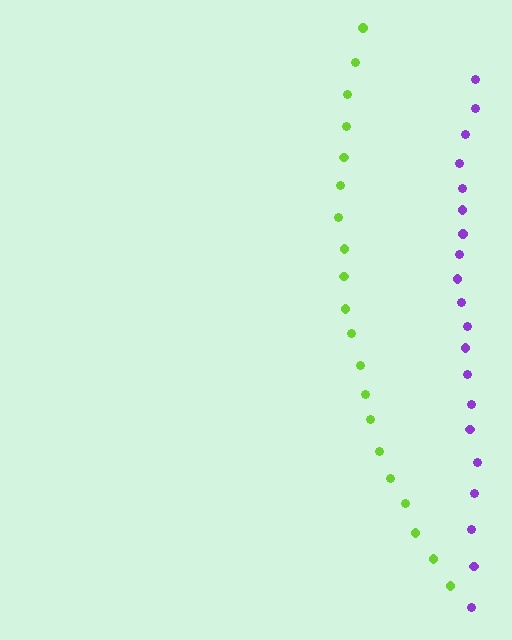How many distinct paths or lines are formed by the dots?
There are 2 distinct paths.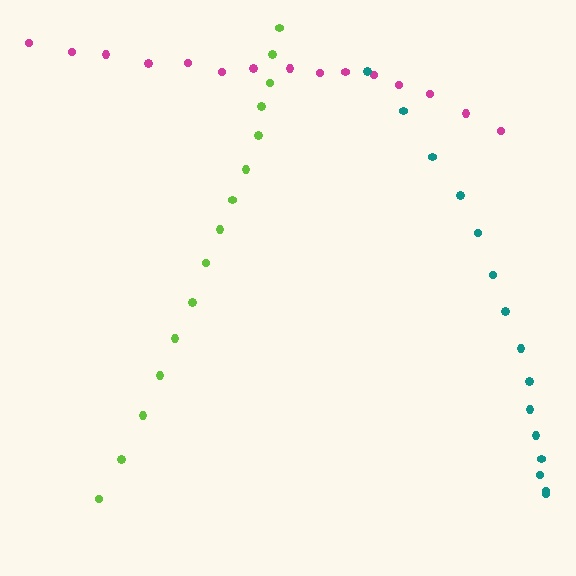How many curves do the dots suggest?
There are 3 distinct paths.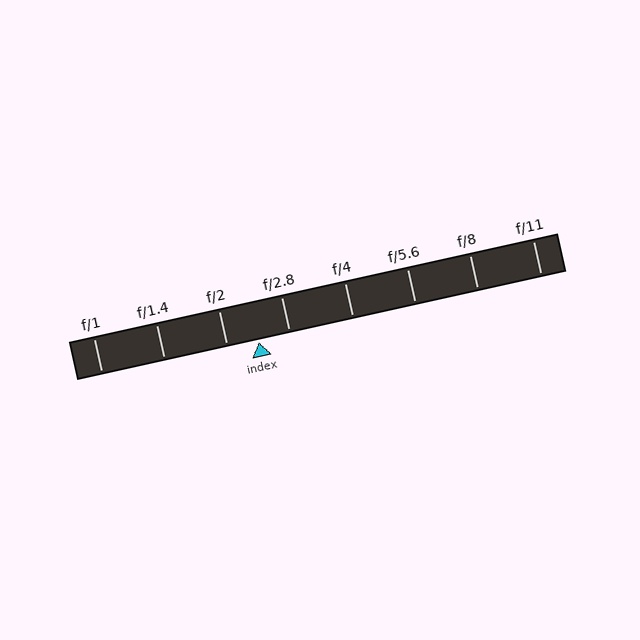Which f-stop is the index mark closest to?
The index mark is closest to f/2.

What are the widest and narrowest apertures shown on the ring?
The widest aperture shown is f/1 and the narrowest is f/11.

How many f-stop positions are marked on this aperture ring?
There are 8 f-stop positions marked.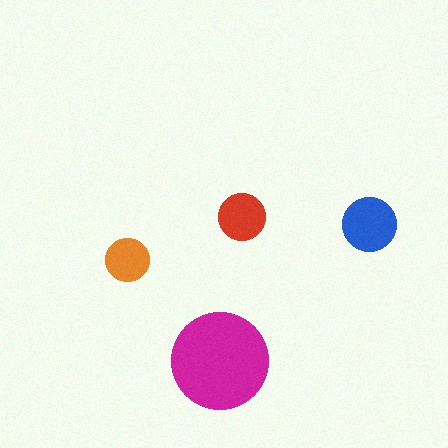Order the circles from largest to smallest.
the magenta one, the blue one, the red one, the orange one.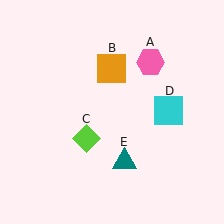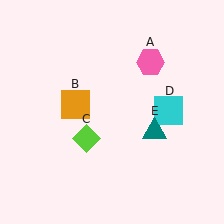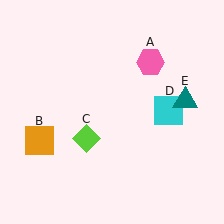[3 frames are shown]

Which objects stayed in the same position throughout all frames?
Pink hexagon (object A) and lime diamond (object C) and cyan square (object D) remained stationary.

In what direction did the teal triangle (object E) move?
The teal triangle (object E) moved up and to the right.